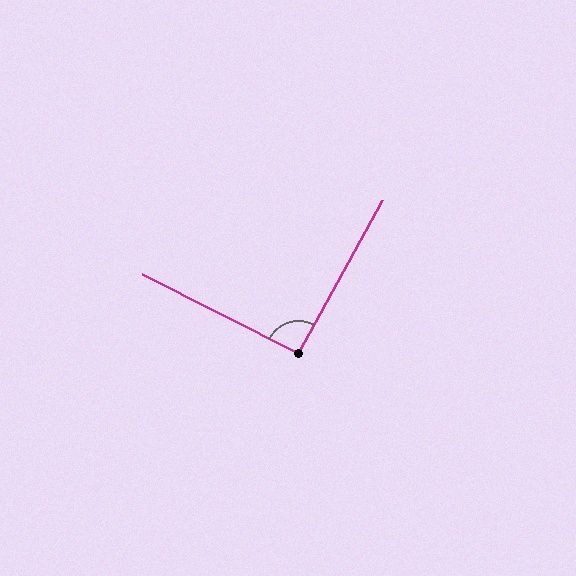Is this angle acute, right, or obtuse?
It is approximately a right angle.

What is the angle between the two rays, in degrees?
Approximately 92 degrees.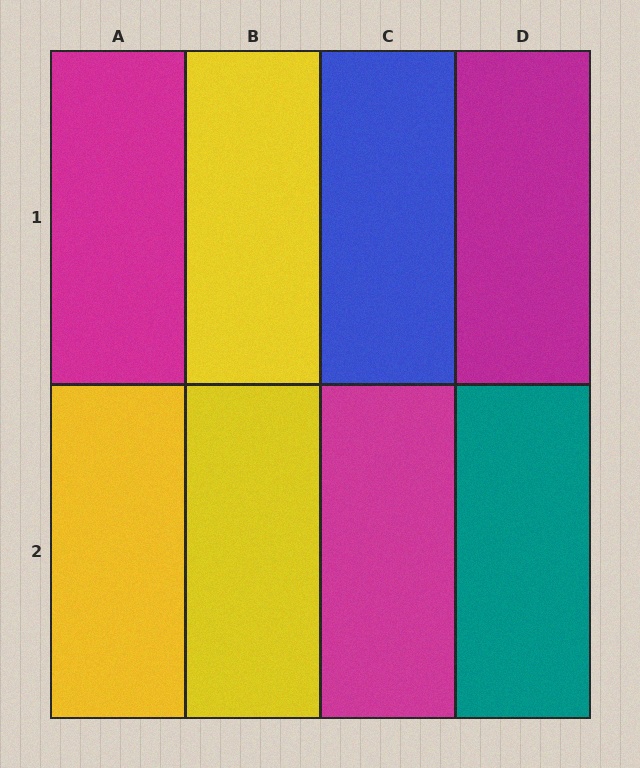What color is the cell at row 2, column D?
Teal.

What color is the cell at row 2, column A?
Yellow.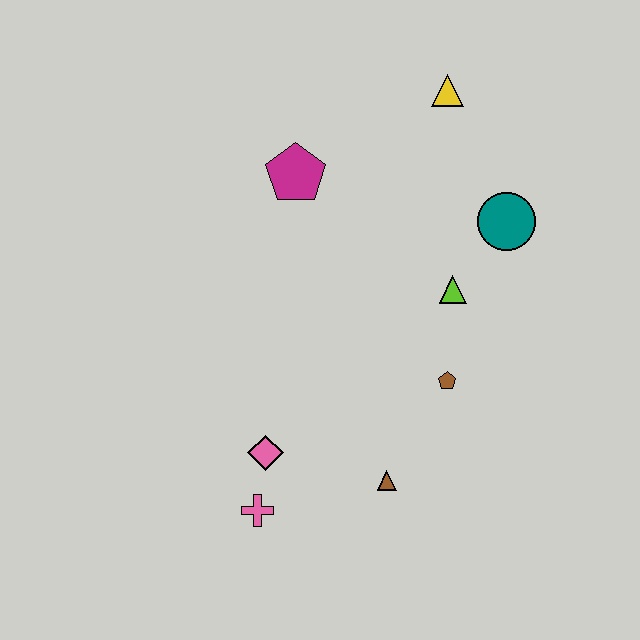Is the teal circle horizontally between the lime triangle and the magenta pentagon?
No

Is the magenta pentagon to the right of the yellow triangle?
No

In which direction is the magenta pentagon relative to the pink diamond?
The magenta pentagon is above the pink diamond.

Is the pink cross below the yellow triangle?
Yes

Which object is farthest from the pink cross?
The yellow triangle is farthest from the pink cross.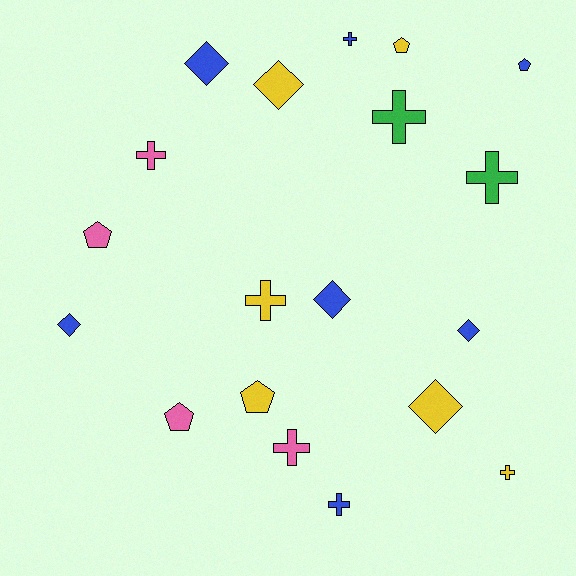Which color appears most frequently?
Blue, with 7 objects.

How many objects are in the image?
There are 19 objects.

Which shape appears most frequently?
Cross, with 8 objects.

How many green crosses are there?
There are 2 green crosses.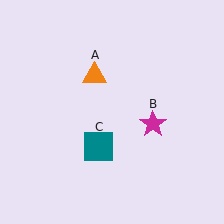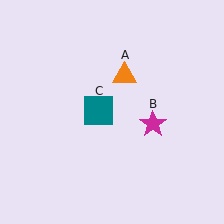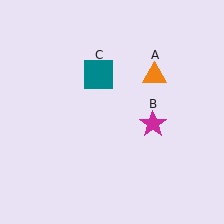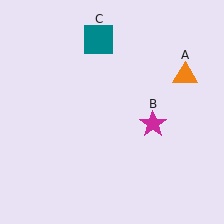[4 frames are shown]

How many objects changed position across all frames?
2 objects changed position: orange triangle (object A), teal square (object C).